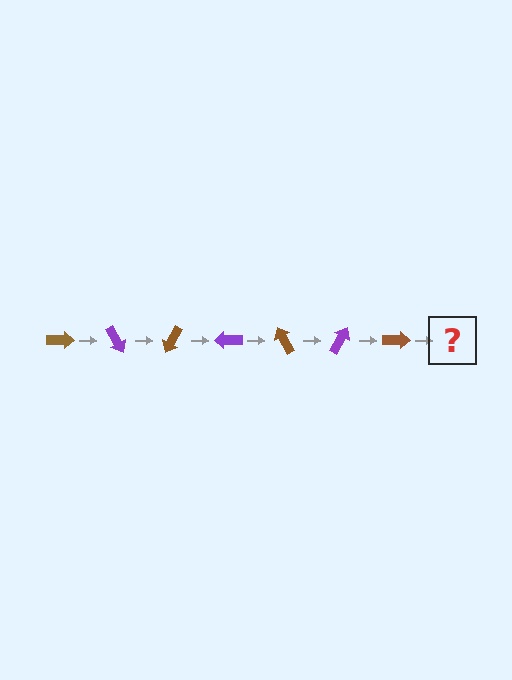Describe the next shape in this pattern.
It should be a purple arrow, rotated 420 degrees from the start.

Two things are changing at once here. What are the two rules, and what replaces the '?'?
The two rules are that it rotates 60 degrees each step and the color cycles through brown and purple. The '?' should be a purple arrow, rotated 420 degrees from the start.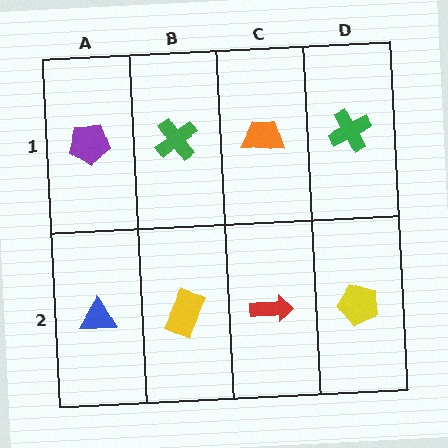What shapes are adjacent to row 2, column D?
A green cross (row 1, column D), a red arrow (row 2, column C).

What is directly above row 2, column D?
A green cross.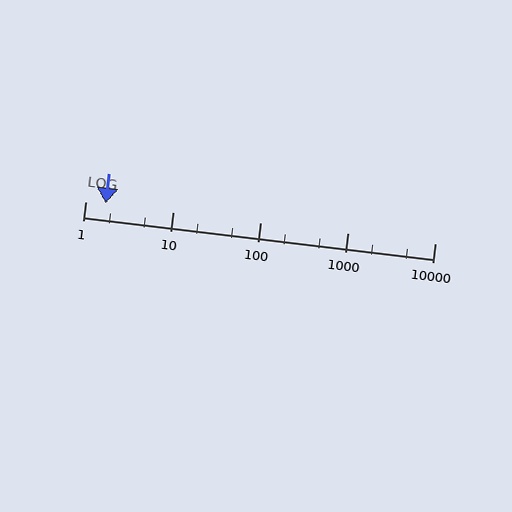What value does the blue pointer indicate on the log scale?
The pointer indicates approximately 1.7.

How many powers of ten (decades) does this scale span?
The scale spans 4 decades, from 1 to 10000.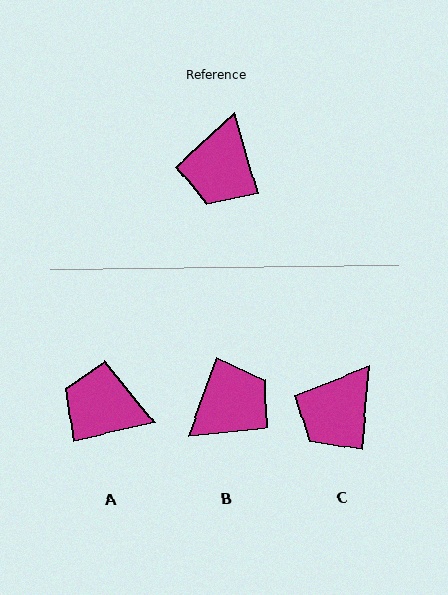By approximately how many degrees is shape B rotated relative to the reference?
Approximately 143 degrees counter-clockwise.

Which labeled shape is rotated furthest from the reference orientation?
B, about 143 degrees away.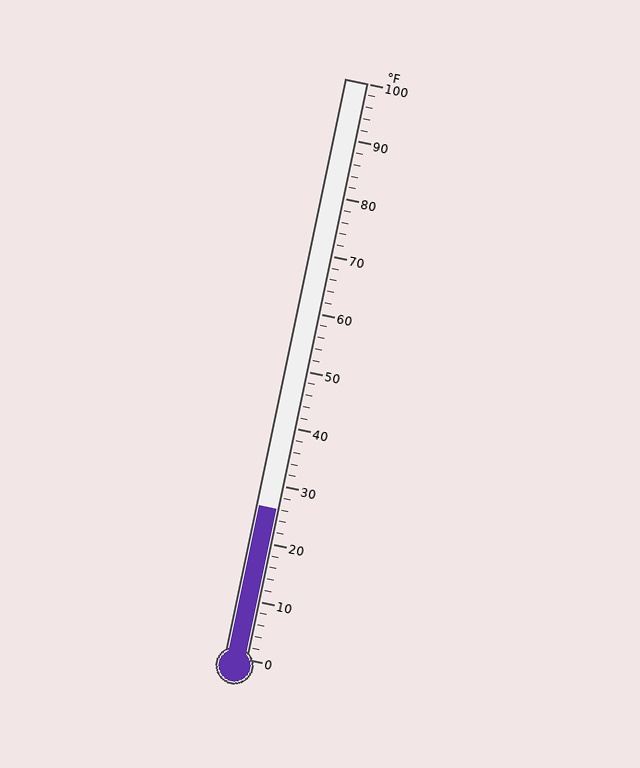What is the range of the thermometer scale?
The thermometer scale ranges from 0°F to 100°F.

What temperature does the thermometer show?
The thermometer shows approximately 26°F.